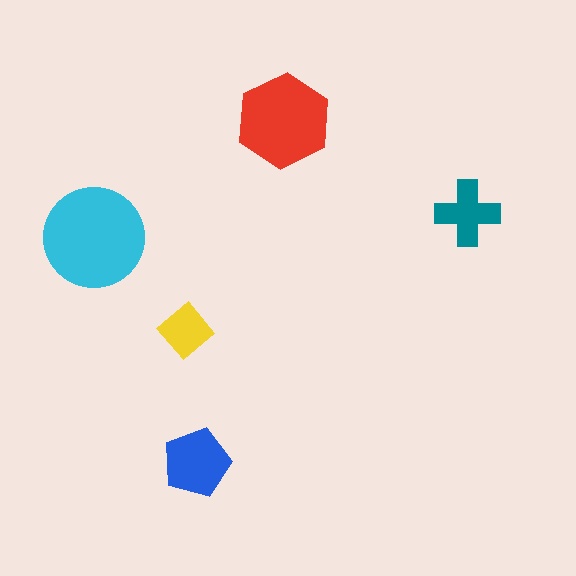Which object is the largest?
The cyan circle.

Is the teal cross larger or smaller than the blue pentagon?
Smaller.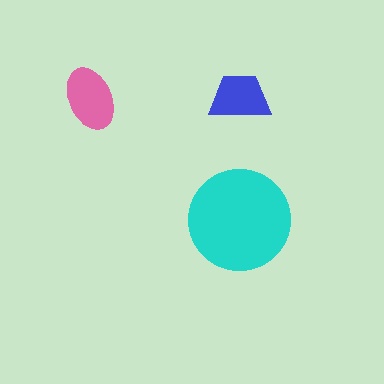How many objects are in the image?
There are 3 objects in the image.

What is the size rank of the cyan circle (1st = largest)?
1st.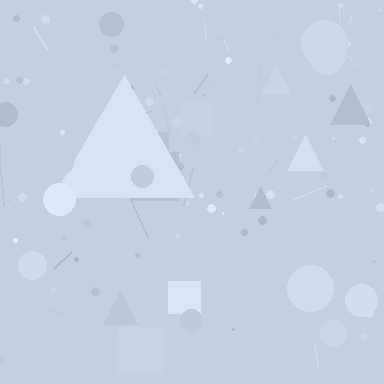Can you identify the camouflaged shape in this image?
The camouflaged shape is a triangle.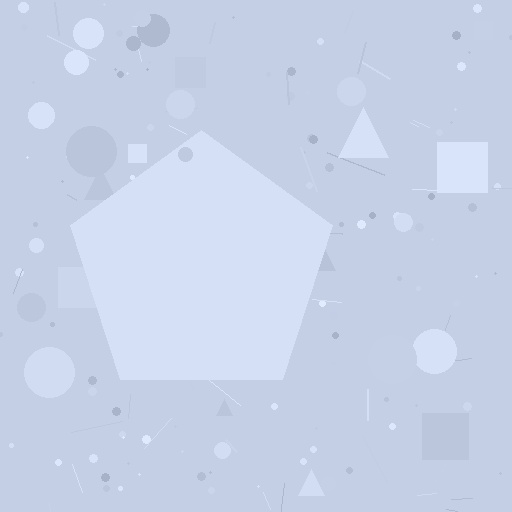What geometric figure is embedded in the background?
A pentagon is embedded in the background.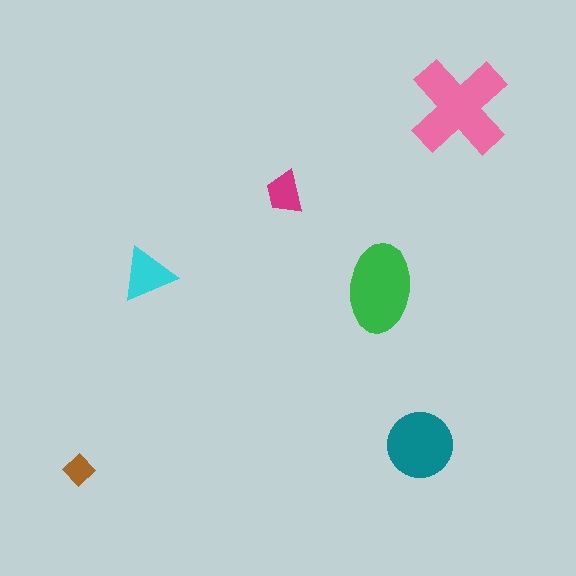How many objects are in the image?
There are 6 objects in the image.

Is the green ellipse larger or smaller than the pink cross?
Smaller.